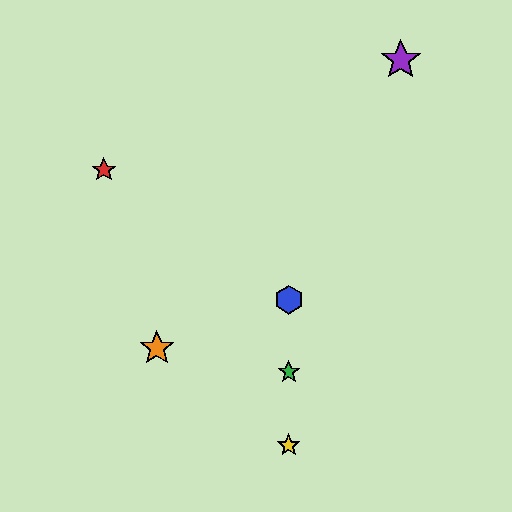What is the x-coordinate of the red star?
The red star is at x≈104.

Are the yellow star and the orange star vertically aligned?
No, the yellow star is at x≈289 and the orange star is at x≈157.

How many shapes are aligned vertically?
3 shapes (the blue hexagon, the green star, the yellow star) are aligned vertically.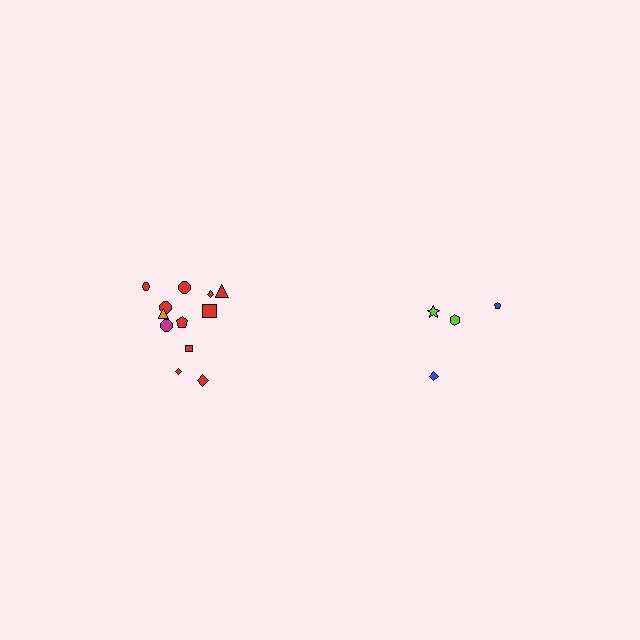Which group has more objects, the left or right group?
The left group.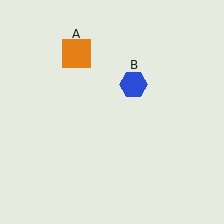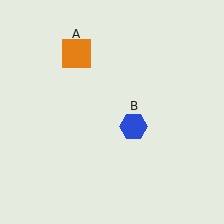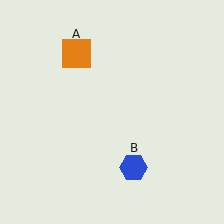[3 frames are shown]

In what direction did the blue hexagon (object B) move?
The blue hexagon (object B) moved down.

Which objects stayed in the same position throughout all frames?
Orange square (object A) remained stationary.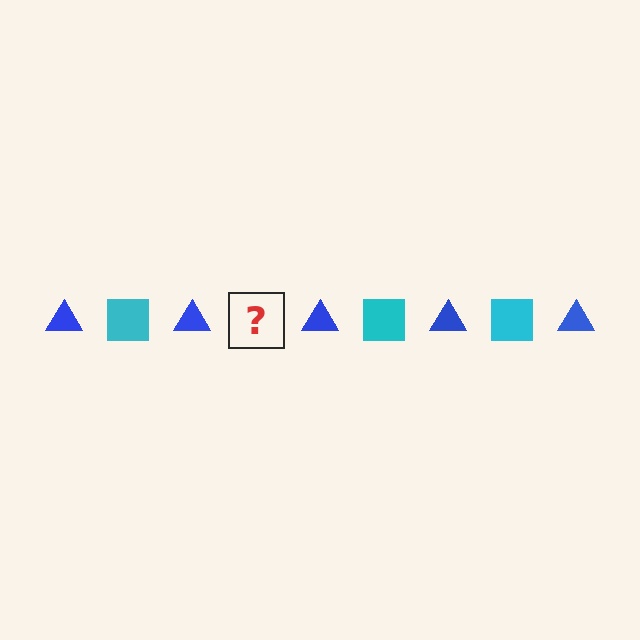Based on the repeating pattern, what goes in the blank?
The blank should be a cyan square.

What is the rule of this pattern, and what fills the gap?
The rule is that the pattern alternates between blue triangle and cyan square. The gap should be filled with a cyan square.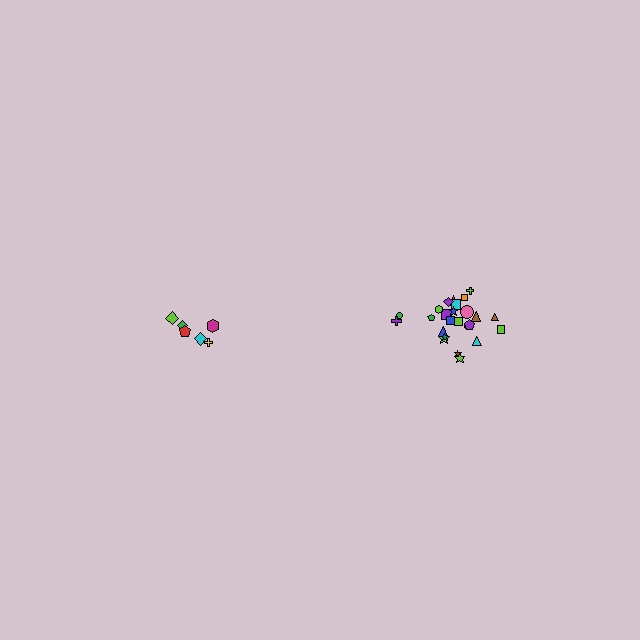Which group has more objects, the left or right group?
The right group.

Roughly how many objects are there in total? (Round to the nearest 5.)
Roughly 30 objects in total.